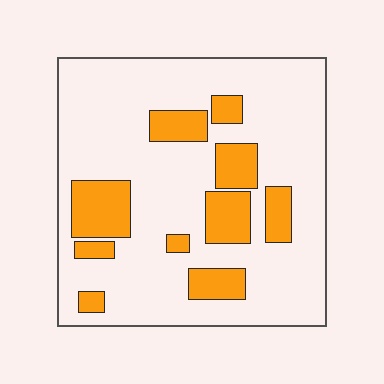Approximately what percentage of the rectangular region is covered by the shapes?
Approximately 20%.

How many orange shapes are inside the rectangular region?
10.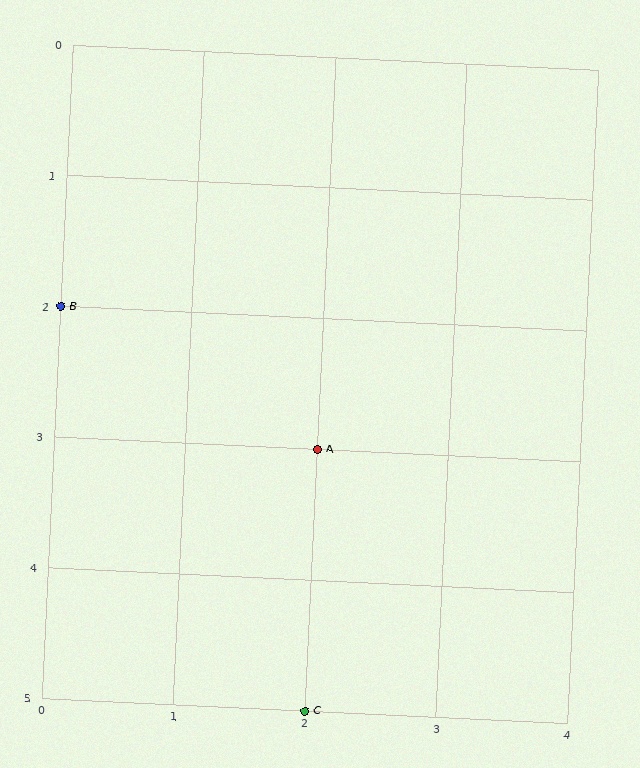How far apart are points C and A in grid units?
Points C and A are 2 rows apart.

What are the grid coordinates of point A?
Point A is at grid coordinates (2, 3).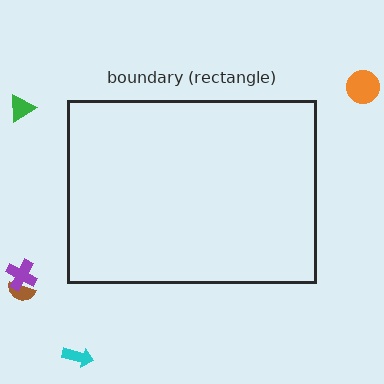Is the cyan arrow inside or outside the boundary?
Outside.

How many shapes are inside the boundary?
0 inside, 5 outside.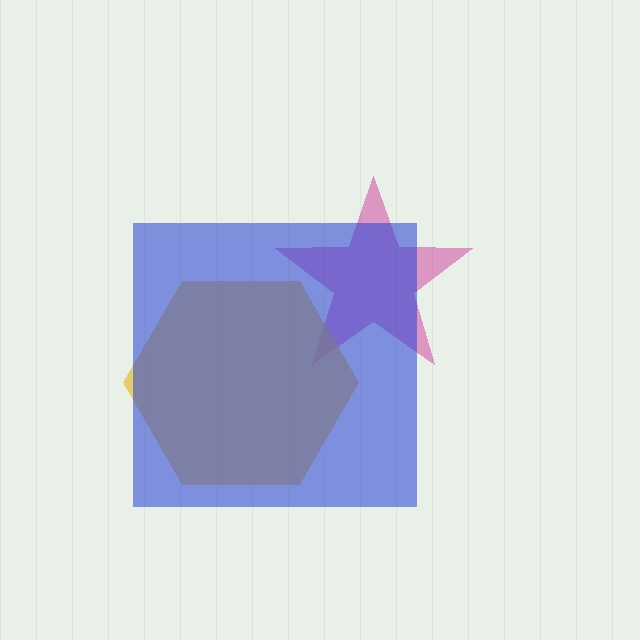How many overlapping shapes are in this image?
There are 3 overlapping shapes in the image.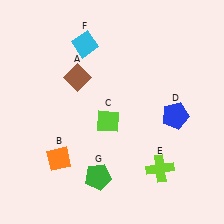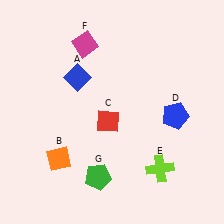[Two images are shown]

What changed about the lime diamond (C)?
In Image 1, C is lime. In Image 2, it changed to red.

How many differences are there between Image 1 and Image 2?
There are 3 differences between the two images.